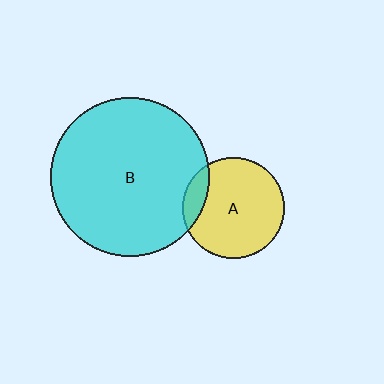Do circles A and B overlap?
Yes.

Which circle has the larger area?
Circle B (cyan).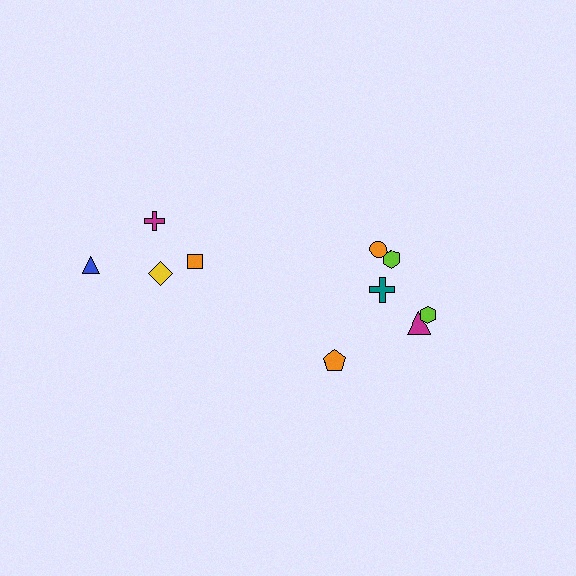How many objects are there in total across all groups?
There are 10 objects.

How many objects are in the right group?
There are 6 objects.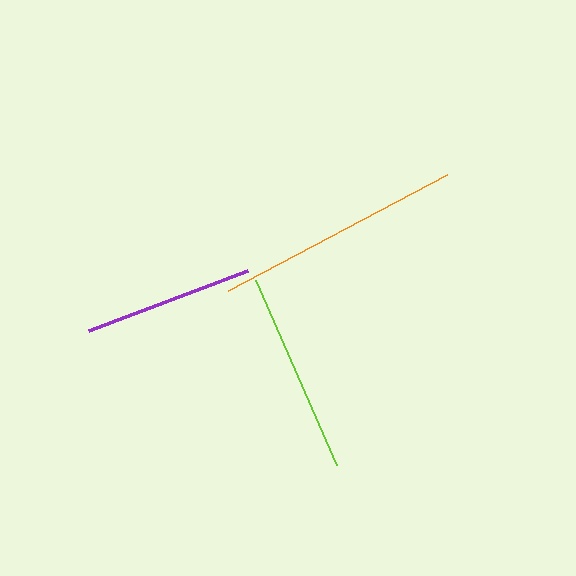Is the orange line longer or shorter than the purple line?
The orange line is longer than the purple line.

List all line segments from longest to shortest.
From longest to shortest: orange, lime, purple.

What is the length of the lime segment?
The lime segment is approximately 202 pixels long.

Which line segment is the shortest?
The purple line is the shortest at approximately 170 pixels.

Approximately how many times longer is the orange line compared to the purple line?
The orange line is approximately 1.5 times the length of the purple line.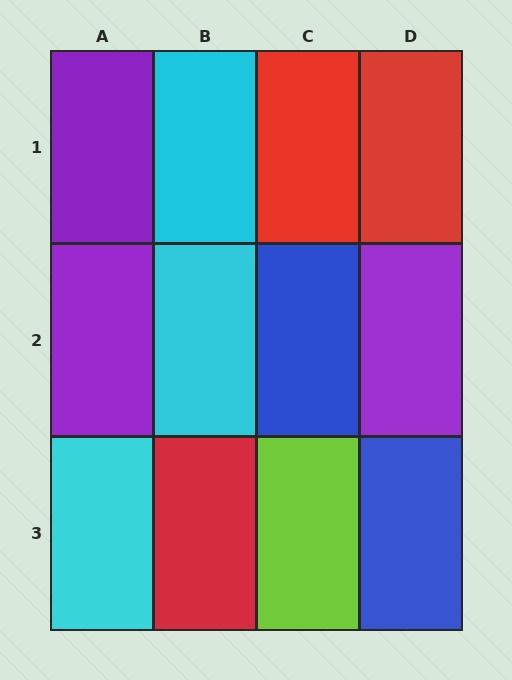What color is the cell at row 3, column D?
Blue.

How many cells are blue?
2 cells are blue.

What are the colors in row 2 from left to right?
Purple, cyan, blue, purple.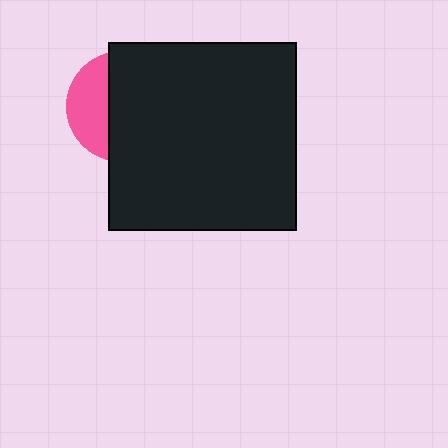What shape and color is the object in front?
The object in front is a black square.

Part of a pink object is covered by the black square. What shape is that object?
It is a circle.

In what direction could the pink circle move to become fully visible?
The pink circle could move left. That would shift it out from behind the black square entirely.